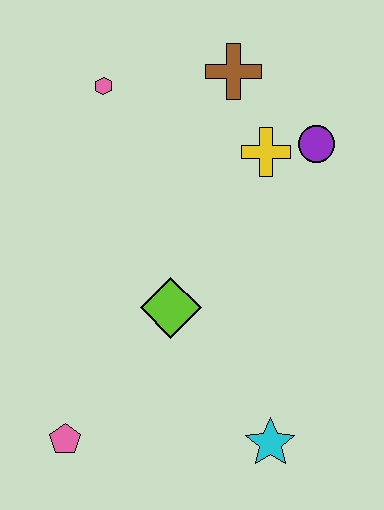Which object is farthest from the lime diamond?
The brown cross is farthest from the lime diamond.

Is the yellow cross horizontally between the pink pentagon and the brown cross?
No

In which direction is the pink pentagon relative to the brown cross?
The pink pentagon is below the brown cross.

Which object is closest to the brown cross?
The yellow cross is closest to the brown cross.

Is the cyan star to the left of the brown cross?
No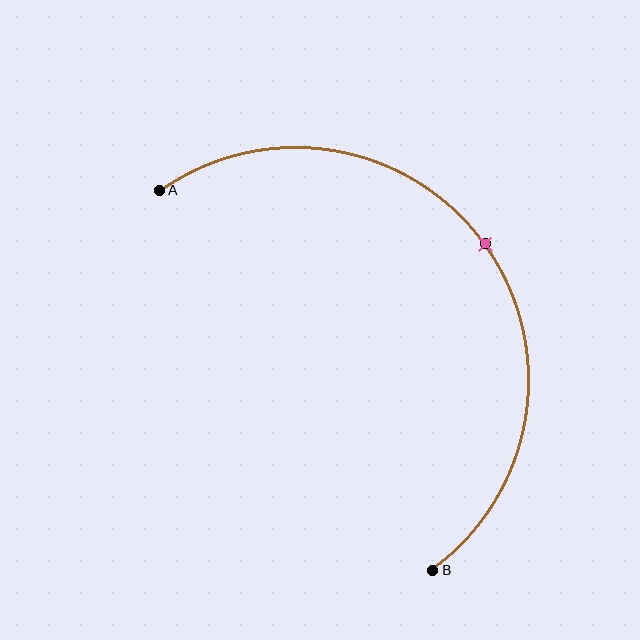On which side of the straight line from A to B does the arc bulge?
The arc bulges above and to the right of the straight line connecting A and B.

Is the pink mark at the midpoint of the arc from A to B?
Yes. The pink mark lies on the arc at equal arc-length from both A and B — it is the arc midpoint.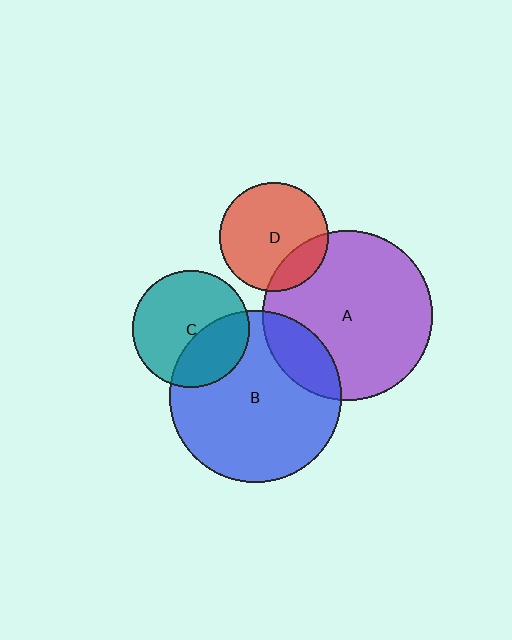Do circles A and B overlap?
Yes.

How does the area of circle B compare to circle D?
Approximately 2.5 times.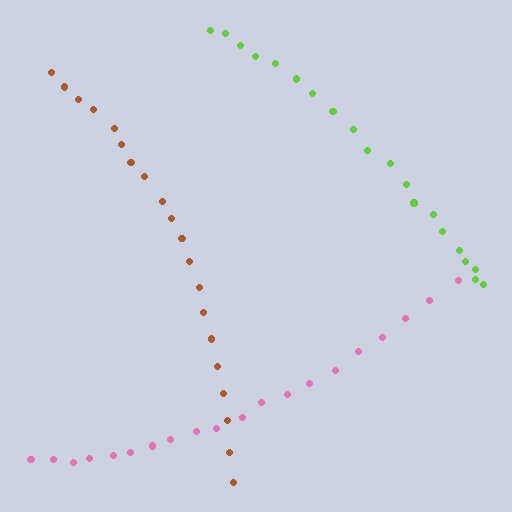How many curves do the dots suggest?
There are 3 distinct paths.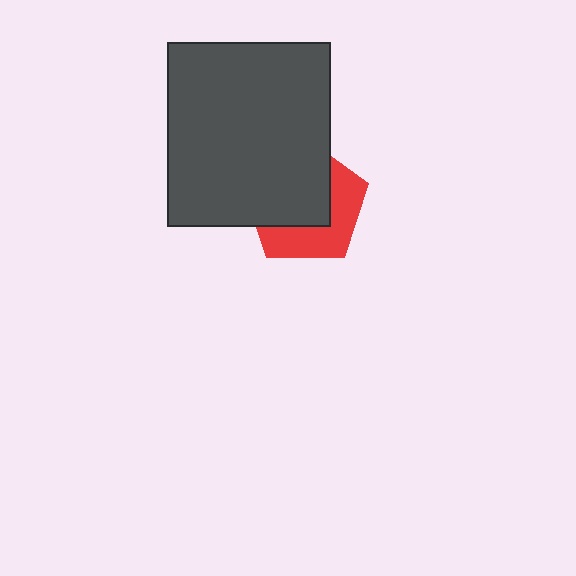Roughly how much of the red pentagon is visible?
A small part of it is visible (roughly 43%).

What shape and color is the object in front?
The object in front is a dark gray rectangle.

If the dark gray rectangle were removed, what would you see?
You would see the complete red pentagon.